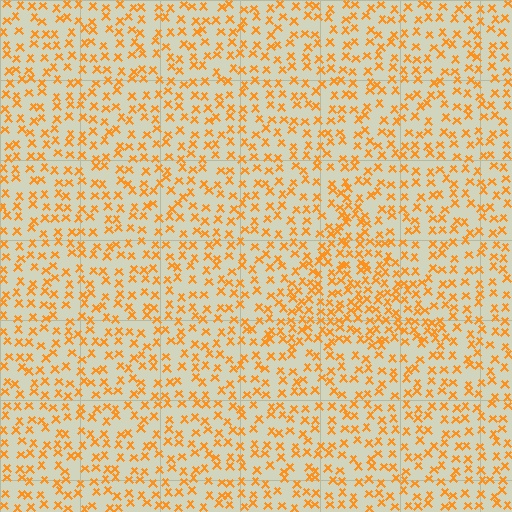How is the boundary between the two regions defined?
The boundary is defined by a change in element density (approximately 1.7x ratio). All elements are the same color, size, and shape.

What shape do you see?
I see a triangle.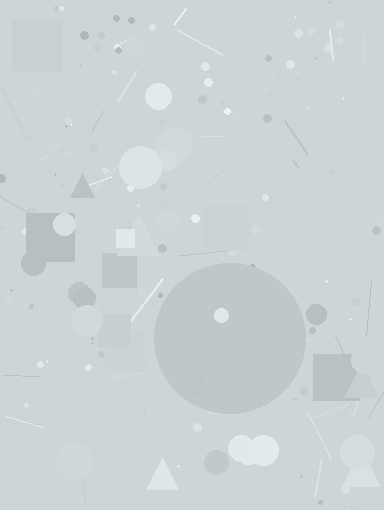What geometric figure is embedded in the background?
A circle is embedded in the background.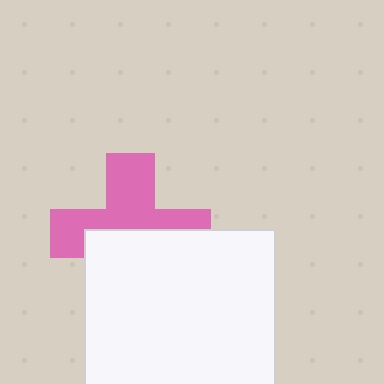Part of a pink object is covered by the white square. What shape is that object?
It is a cross.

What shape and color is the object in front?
The object in front is a white square.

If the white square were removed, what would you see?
You would see the complete pink cross.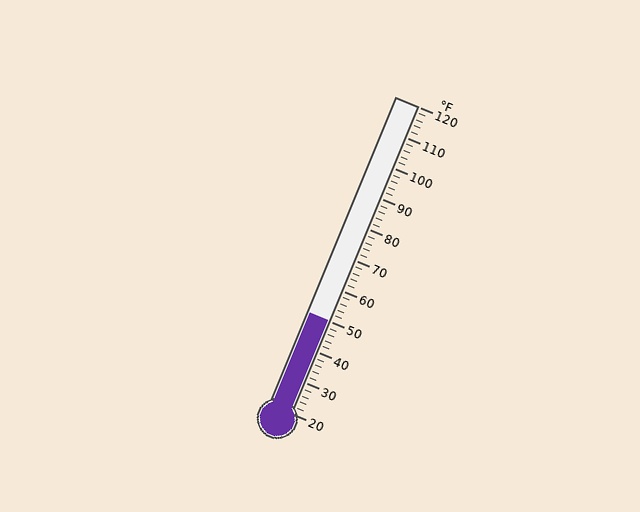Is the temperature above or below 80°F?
The temperature is below 80°F.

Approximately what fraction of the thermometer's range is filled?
The thermometer is filled to approximately 30% of its range.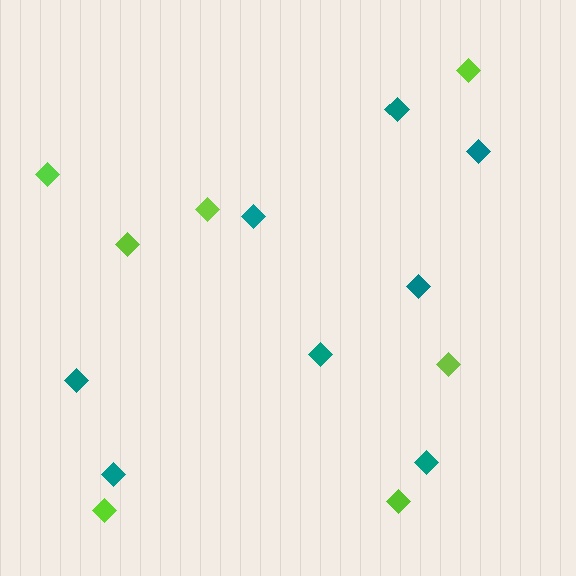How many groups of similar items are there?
There are 2 groups: one group of teal diamonds (8) and one group of lime diamonds (7).